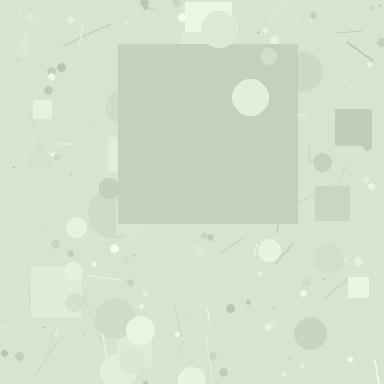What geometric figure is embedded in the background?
A square is embedded in the background.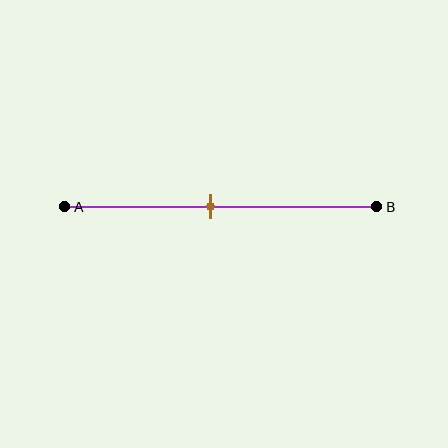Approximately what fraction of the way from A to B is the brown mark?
The brown mark is approximately 45% of the way from A to B.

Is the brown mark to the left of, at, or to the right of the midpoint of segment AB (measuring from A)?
The brown mark is to the left of the midpoint of segment AB.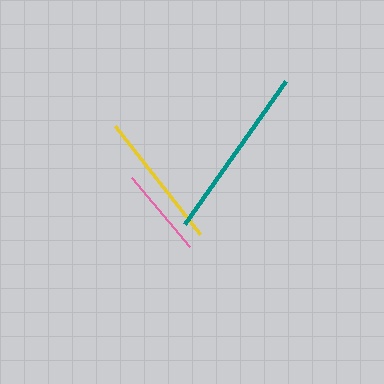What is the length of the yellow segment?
The yellow segment is approximately 137 pixels long.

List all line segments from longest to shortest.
From longest to shortest: teal, yellow, pink.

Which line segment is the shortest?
The pink line is the shortest at approximately 91 pixels.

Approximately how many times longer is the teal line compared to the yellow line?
The teal line is approximately 1.3 times the length of the yellow line.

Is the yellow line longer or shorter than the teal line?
The teal line is longer than the yellow line.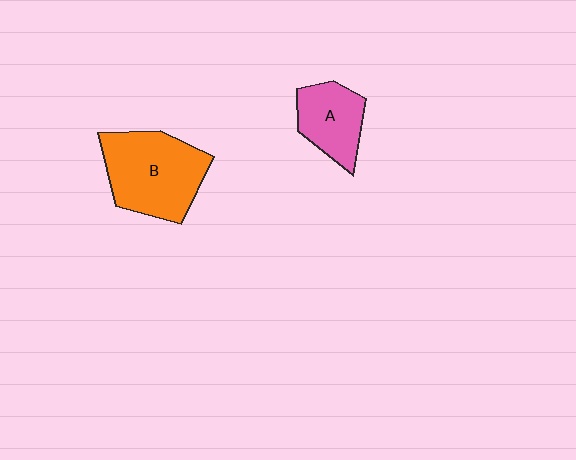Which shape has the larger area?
Shape B (orange).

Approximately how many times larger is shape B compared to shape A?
Approximately 1.7 times.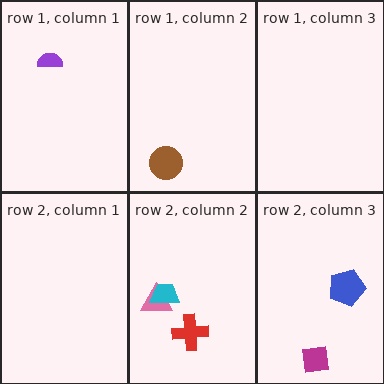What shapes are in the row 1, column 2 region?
The brown circle.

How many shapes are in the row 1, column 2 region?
1.